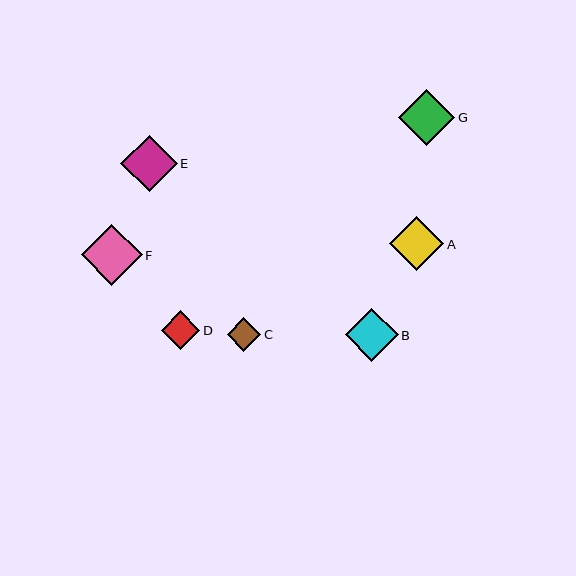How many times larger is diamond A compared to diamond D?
Diamond A is approximately 1.4 times the size of diamond D.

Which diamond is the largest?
Diamond F is the largest with a size of approximately 60 pixels.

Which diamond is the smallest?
Diamond C is the smallest with a size of approximately 33 pixels.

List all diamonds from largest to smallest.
From largest to smallest: F, E, G, A, B, D, C.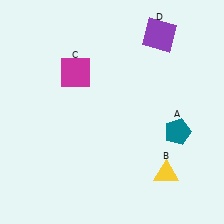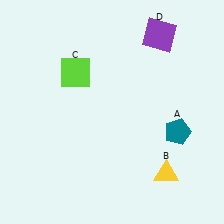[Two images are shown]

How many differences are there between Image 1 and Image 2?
There is 1 difference between the two images.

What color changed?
The square (C) changed from magenta in Image 1 to lime in Image 2.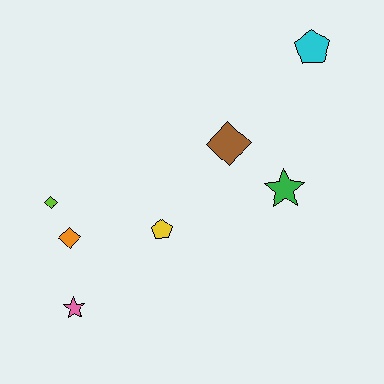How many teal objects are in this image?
There are no teal objects.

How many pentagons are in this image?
There are 2 pentagons.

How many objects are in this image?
There are 7 objects.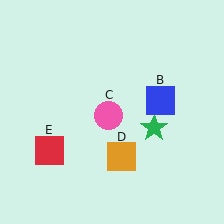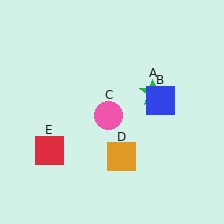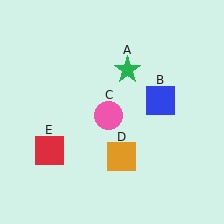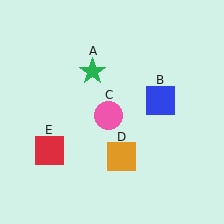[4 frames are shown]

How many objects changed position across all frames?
1 object changed position: green star (object A).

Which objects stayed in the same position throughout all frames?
Blue square (object B) and pink circle (object C) and orange square (object D) and red square (object E) remained stationary.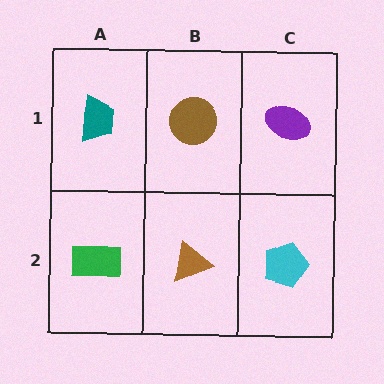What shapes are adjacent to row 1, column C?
A cyan pentagon (row 2, column C), a brown circle (row 1, column B).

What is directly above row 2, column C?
A purple ellipse.